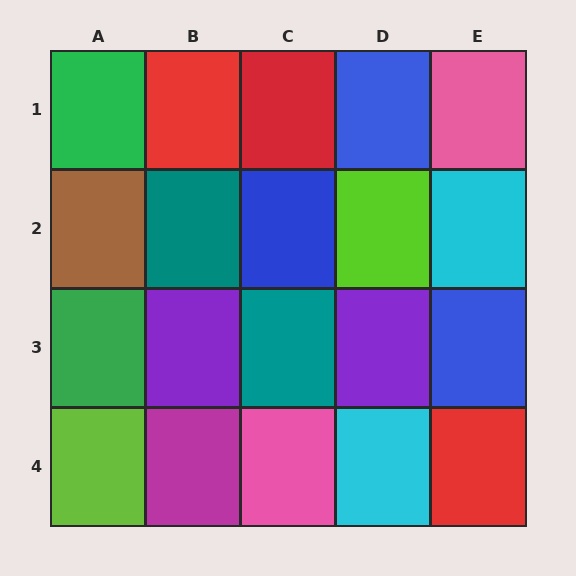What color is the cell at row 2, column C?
Blue.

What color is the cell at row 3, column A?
Green.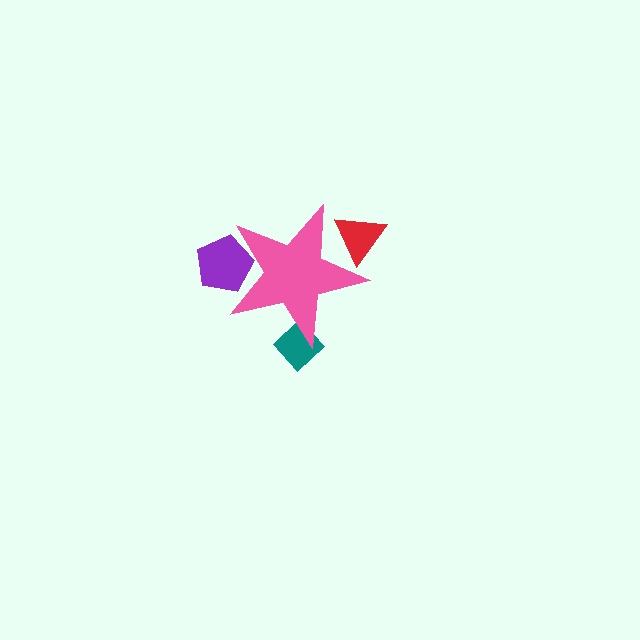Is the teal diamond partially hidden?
Yes, the teal diamond is partially hidden behind the pink star.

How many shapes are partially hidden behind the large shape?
3 shapes are partially hidden.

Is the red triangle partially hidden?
Yes, the red triangle is partially hidden behind the pink star.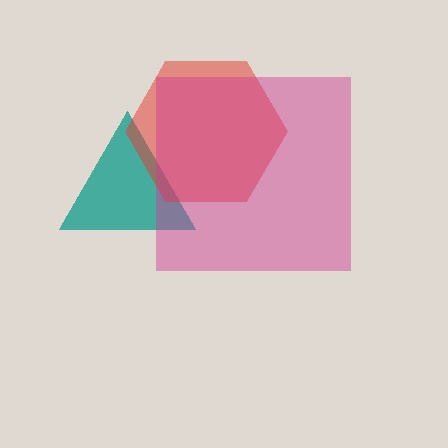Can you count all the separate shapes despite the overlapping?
Yes, there are 3 separate shapes.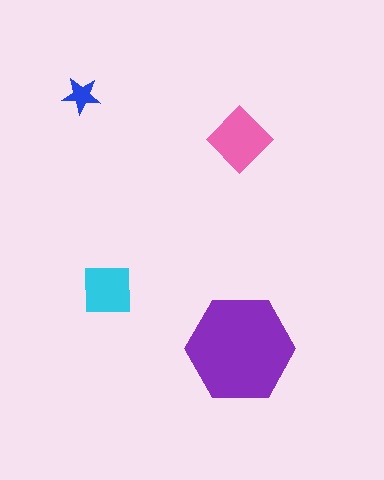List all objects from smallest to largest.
The blue star, the cyan square, the pink diamond, the purple hexagon.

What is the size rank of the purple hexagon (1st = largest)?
1st.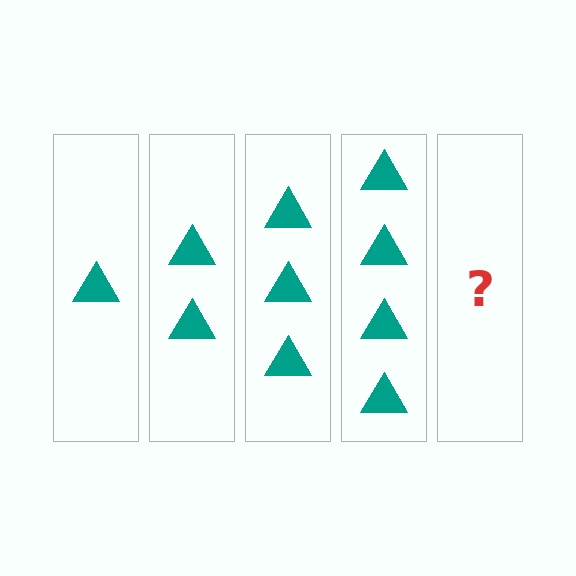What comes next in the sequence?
The next element should be 5 triangles.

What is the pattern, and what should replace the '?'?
The pattern is that each step adds one more triangle. The '?' should be 5 triangles.